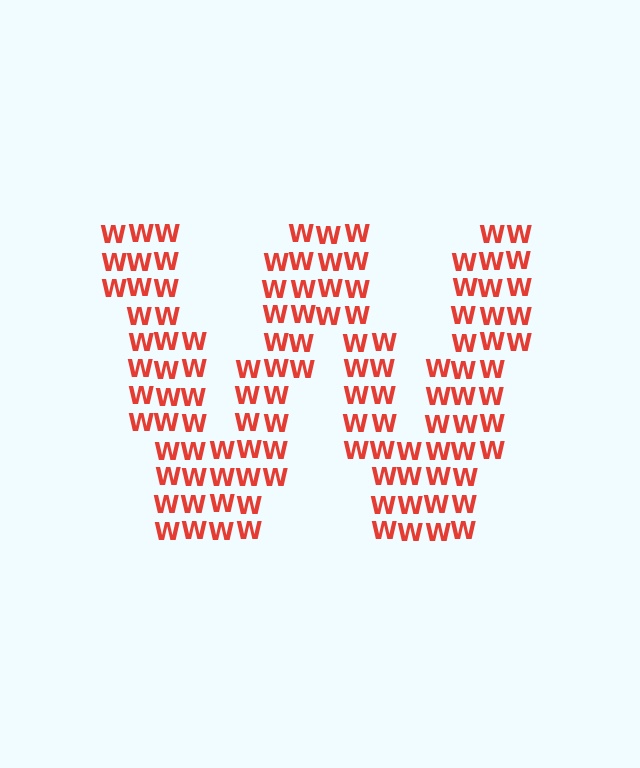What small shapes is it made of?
It is made of small letter W's.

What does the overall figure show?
The overall figure shows the letter W.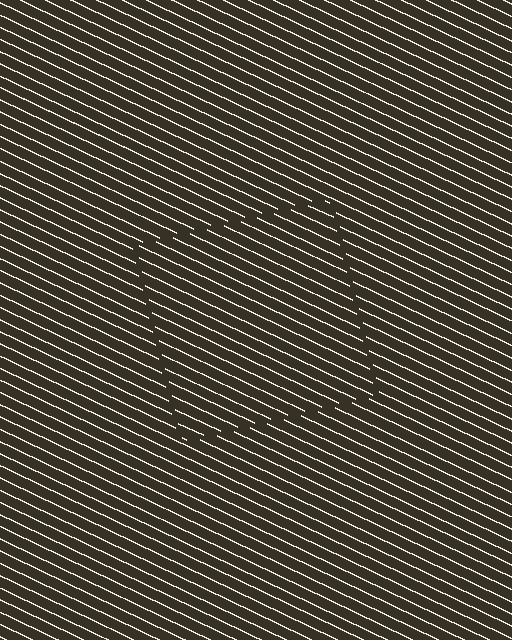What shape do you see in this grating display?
An illusory square. The interior of the shape contains the same grating, shifted by half a period — the contour is defined by the phase discontinuity where line-ends from the inner and outer gratings abut.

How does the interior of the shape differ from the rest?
The interior of the shape contains the same grating, shifted by half a period — the contour is defined by the phase discontinuity where line-ends from the inner and outer gratings abut.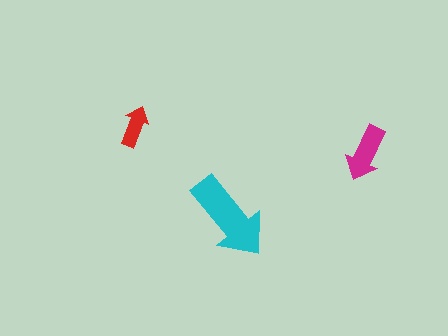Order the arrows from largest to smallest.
the cyan one, the magenta one, the red one.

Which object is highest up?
The red arrow is topmost.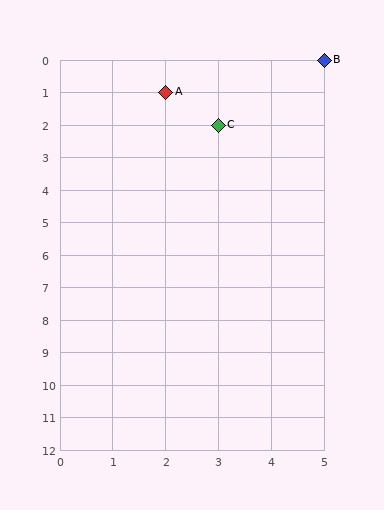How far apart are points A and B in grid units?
Points A and B are 3 columns and 1 row apart (about 3.2 grid units diagonally).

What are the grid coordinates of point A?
Point A is at grid coordinates (2, 1).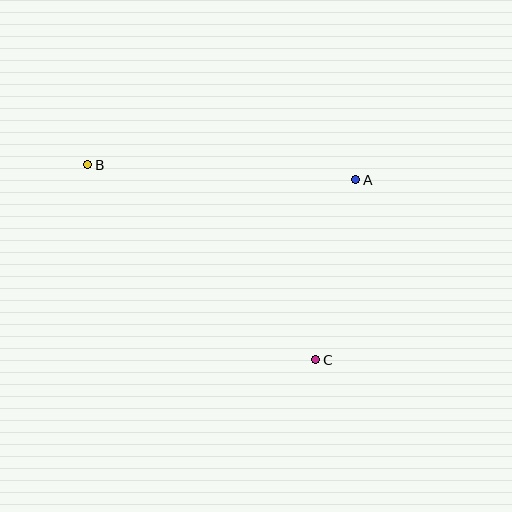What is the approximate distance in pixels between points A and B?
The distance between A and B is approximately 269 pixels.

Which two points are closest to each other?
Points A and C are closest to each other.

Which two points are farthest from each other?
Points B and C are farthest from each other.